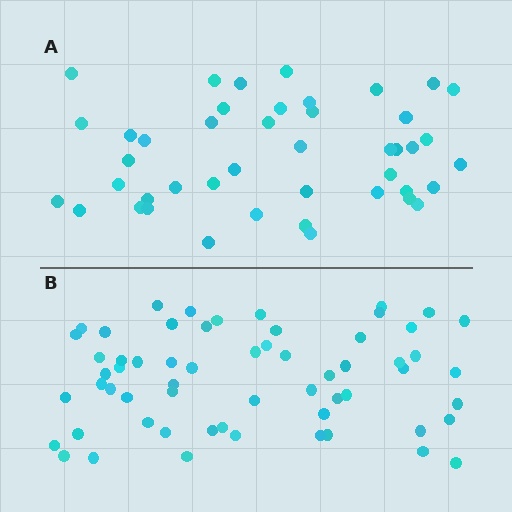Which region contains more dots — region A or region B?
Region B (the bottom region) has more dots.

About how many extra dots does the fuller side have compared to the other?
Region B has approximately 15 more dots than region A.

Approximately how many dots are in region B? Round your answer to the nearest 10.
About 60 dots.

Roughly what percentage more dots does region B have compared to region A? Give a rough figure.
About 35% more.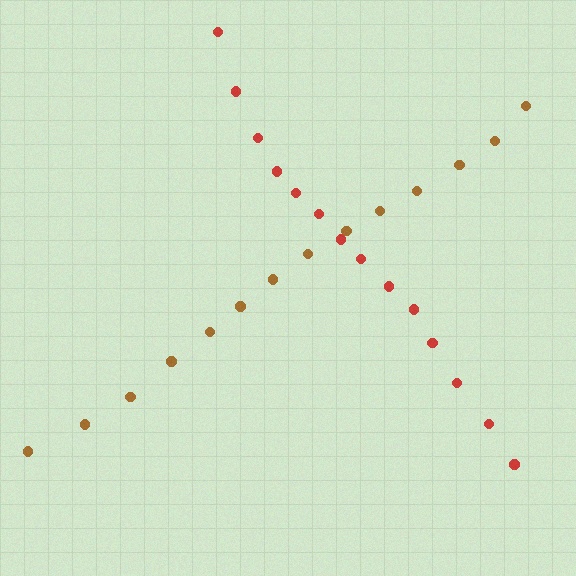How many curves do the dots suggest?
There are 2 distinct paths.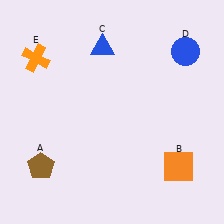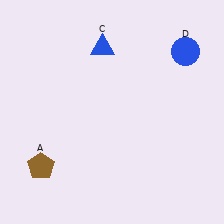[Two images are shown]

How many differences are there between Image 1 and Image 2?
There are 2 differences between the two images.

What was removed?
The orange square (B), the orange cross (E) were removed in Image 2.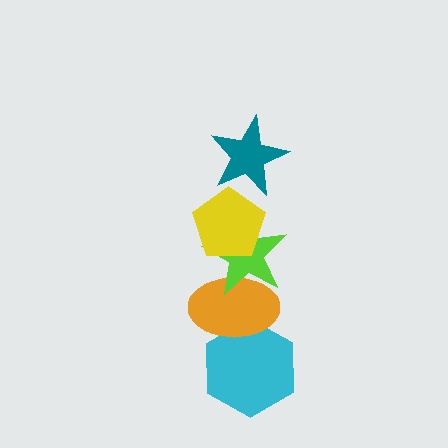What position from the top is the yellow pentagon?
The yellow pentagon is 2nd from the top.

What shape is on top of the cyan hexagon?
The orange ellipse is on top of the cyan hexagon.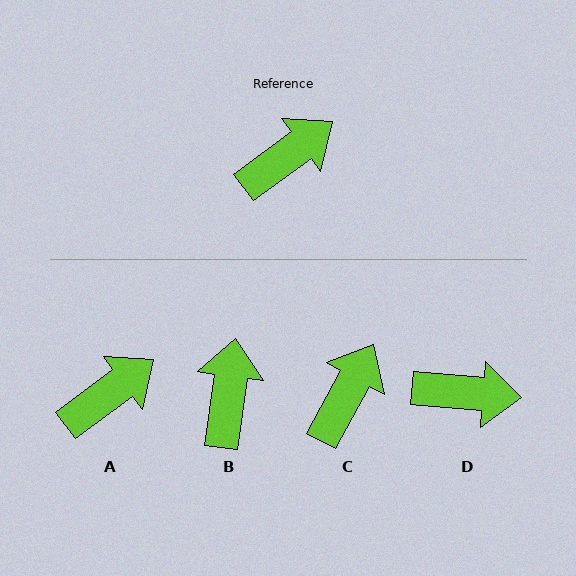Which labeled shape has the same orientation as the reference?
A.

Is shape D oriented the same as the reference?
No, it is off by about 42 degrees.